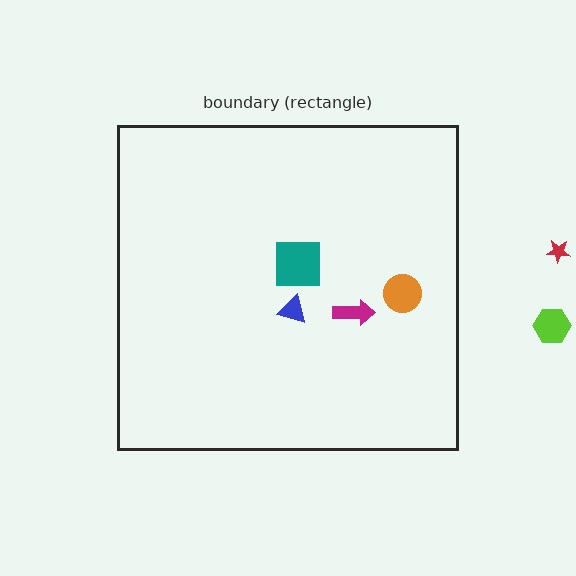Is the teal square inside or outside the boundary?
Inside.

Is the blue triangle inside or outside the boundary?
Inside.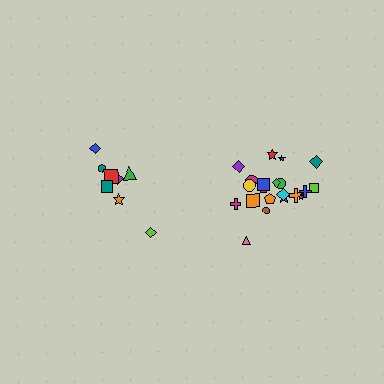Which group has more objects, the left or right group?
The right group.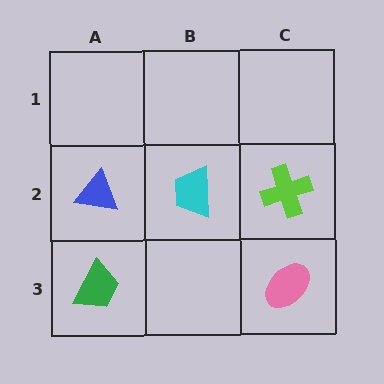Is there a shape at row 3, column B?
No, that cell is empty.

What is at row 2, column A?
A blue triangle.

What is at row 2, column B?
A cyan trapezoid.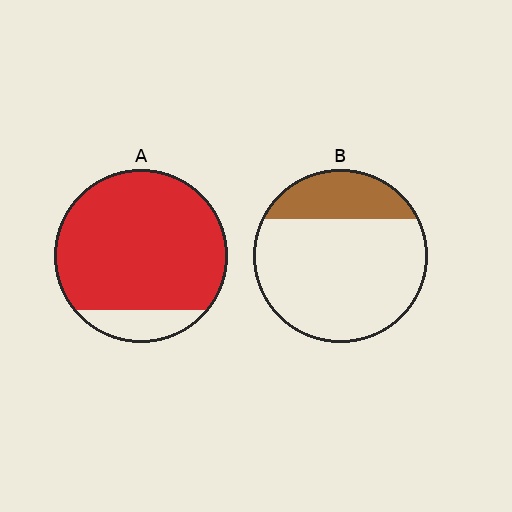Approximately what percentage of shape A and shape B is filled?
A is approximately 85% and B is approximately 25%.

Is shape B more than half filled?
No.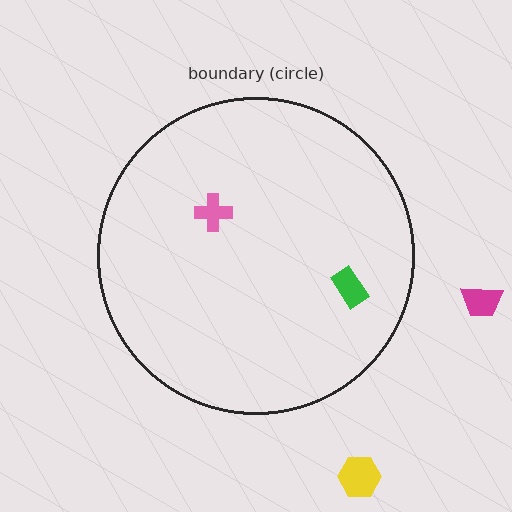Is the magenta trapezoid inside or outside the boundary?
Outside.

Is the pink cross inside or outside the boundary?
Inside.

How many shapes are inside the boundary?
2 inside, 2 outside.